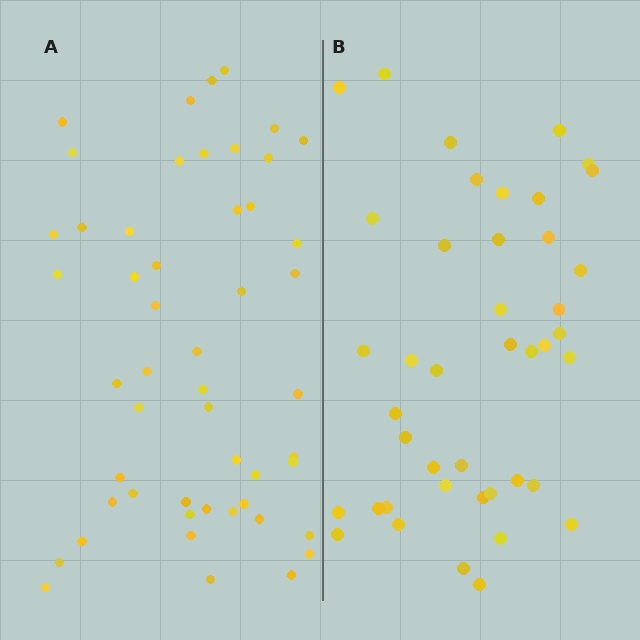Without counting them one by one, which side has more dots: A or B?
Region A (the left region) has more dots.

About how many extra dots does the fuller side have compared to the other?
Region A has roughly 8 or so more dots than region B.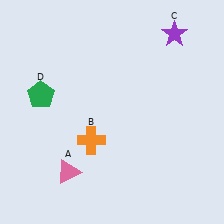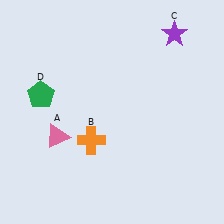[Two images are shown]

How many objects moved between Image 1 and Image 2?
1 object moved between the two images.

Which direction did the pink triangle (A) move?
The pink triangle (A) moved up.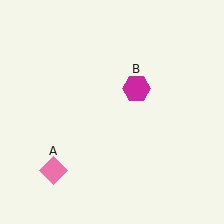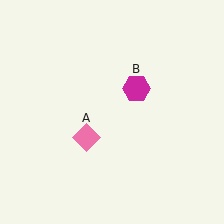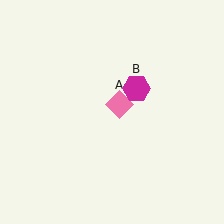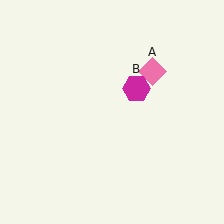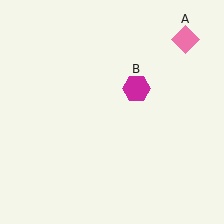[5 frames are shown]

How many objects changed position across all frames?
1 object changed position: pink diamond (object A).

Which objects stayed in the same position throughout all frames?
Magenta hexagon (object B) remained stationary.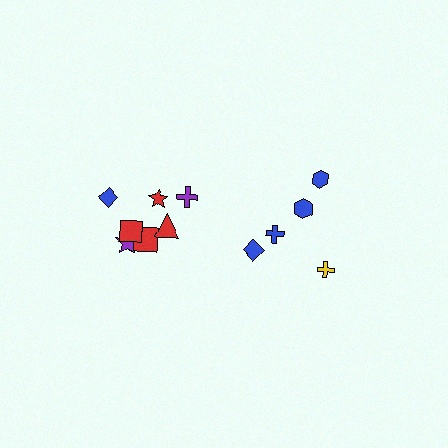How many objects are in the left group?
There are 7 objects.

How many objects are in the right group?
There are 5 objects.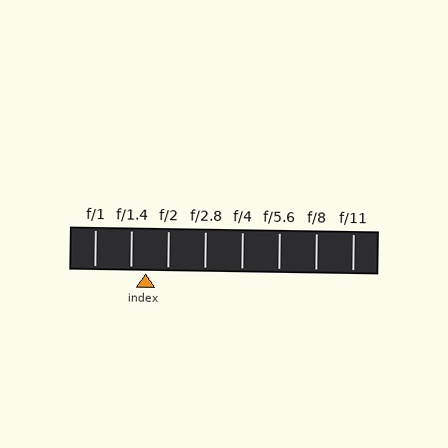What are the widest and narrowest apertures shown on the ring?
The widest aperture shown is f/1 and the narrowest is f/11.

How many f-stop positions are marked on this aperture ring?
There are 8 f-stop positions marked.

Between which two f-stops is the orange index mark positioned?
The index mark is between f/1.4 and f/2.